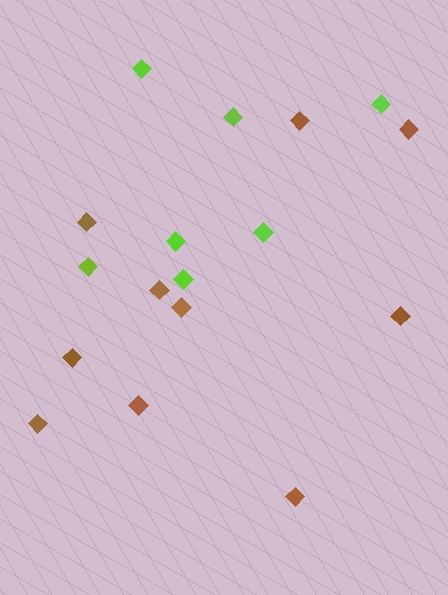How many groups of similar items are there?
There are 2 groups: one group of brown diamonds (10) and one group of lime diamonds (7).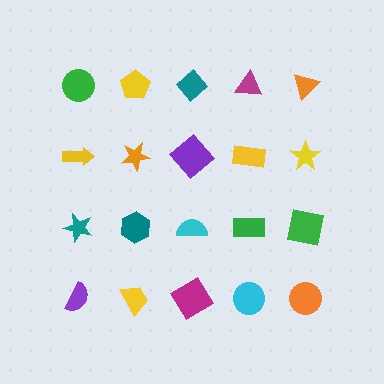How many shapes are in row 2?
5 shapes.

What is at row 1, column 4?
A magenta triangle.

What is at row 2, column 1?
A yellow arrow.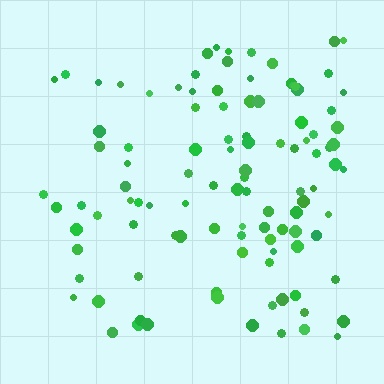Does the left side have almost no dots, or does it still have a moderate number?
Still a moderate number, just noticeably fewer than the right.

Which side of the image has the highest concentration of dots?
The right.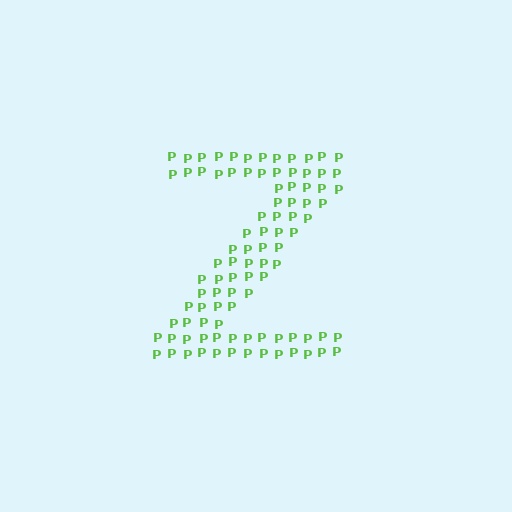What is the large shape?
The large shape is the letter Z.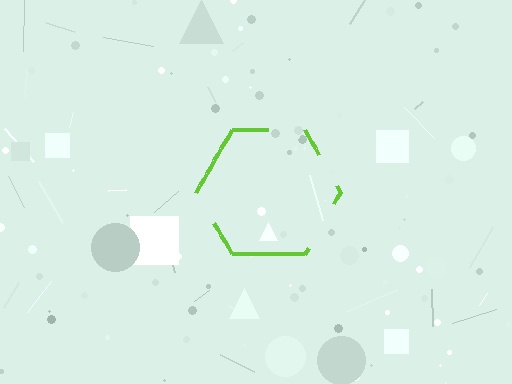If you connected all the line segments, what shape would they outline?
They would outline a hexagon.